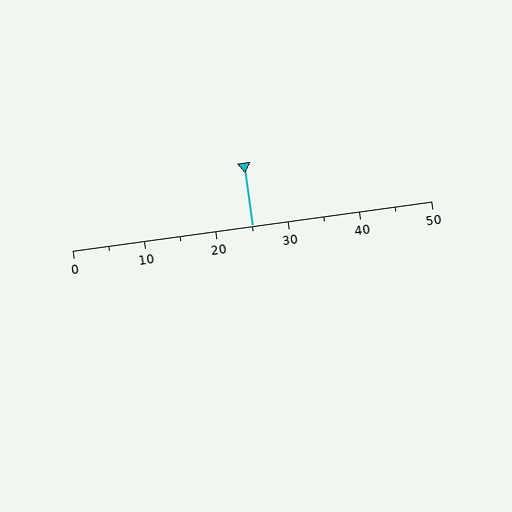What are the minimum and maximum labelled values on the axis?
The axis runs from 0 to 50.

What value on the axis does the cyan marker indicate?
The marker indicates approximately 25.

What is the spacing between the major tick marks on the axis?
The major ticks are spaced 10 apart.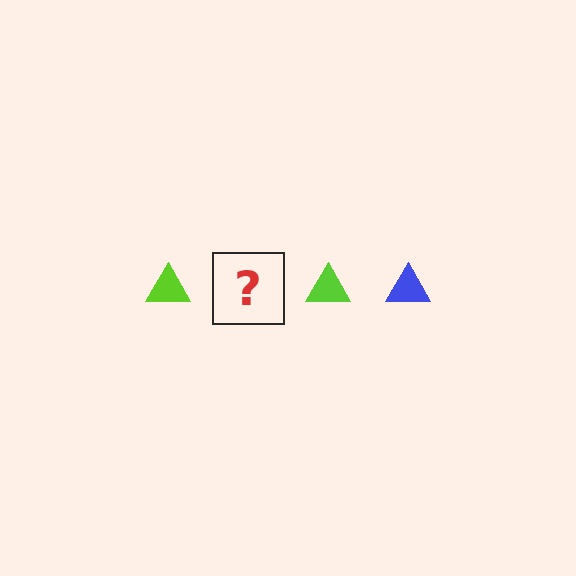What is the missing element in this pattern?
The missing element is a blue triangle.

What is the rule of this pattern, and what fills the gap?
The rule is that the pattern cycles through lime, blue triangles. The gap should be filled with a blue triangle.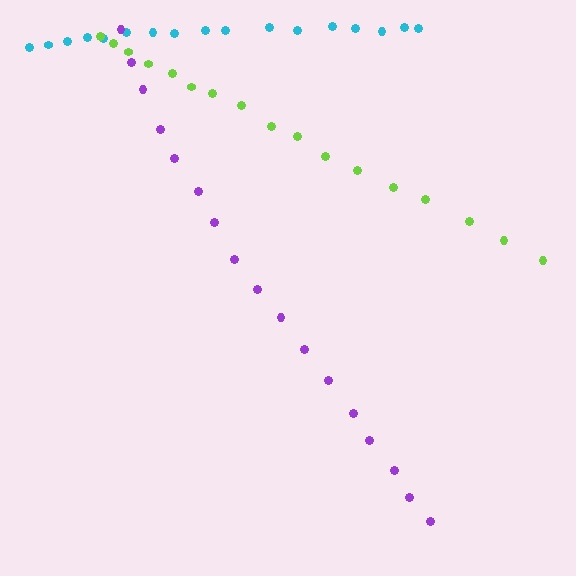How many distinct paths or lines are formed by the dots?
There are 3 distinct paths.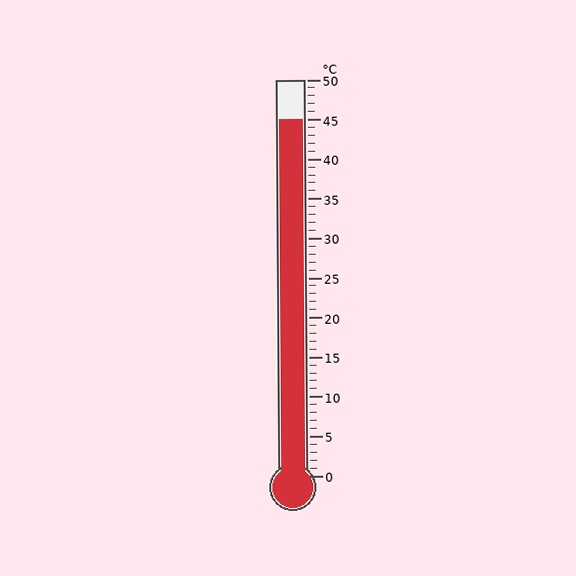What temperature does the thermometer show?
The thermometer shows approximately 45°C.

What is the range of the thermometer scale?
The thermometer scale ranges from 0°C to 50°C.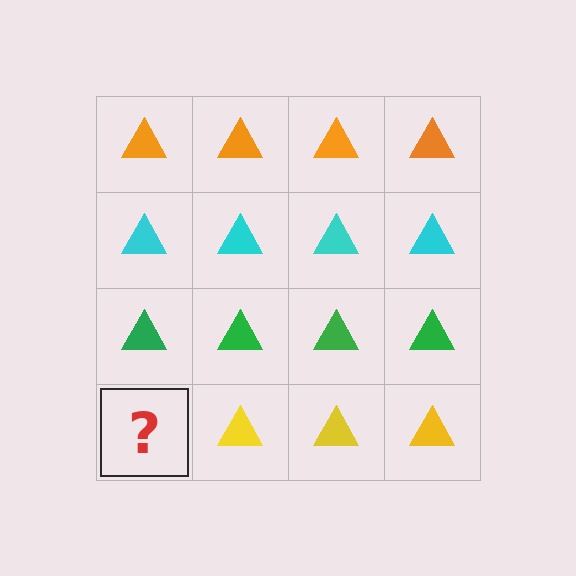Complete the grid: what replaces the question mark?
The question mark should be replaced with a yellow triangle.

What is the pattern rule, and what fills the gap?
The rule is that each row has a consistent color. The gap should be filled with a yellow triangle.